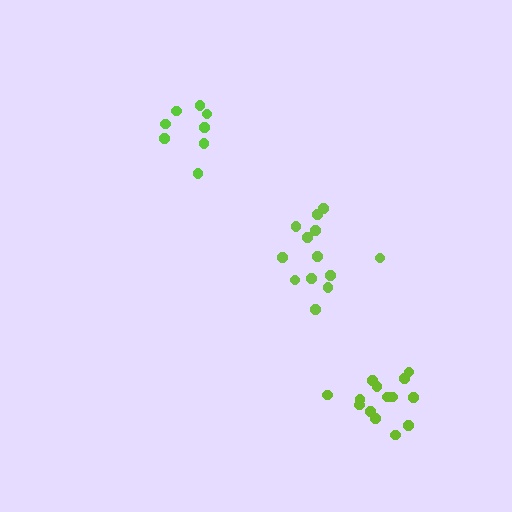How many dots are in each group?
Group 1: 13 dots, Group 2: 14 dots, Group 3: 8 dots (35 total).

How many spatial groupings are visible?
There are 3 spatial groupings.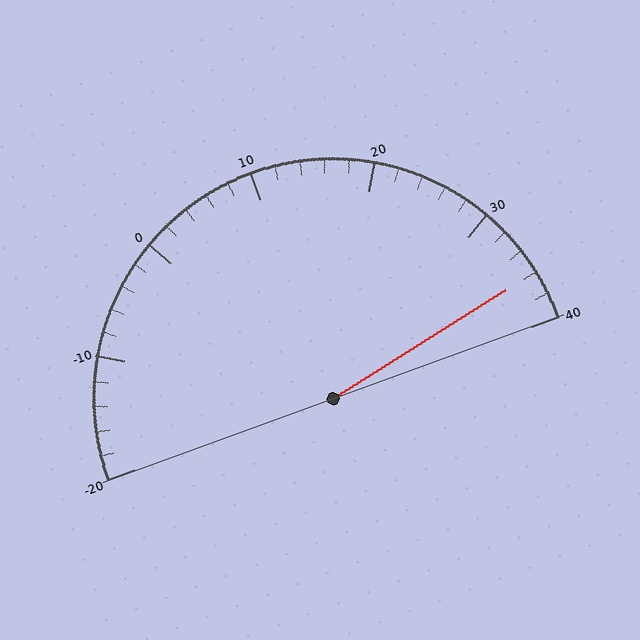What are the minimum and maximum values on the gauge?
The gauge ranges from -20 to 40.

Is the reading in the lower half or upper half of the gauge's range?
The reading is in the upper half of the range (-20 to 40).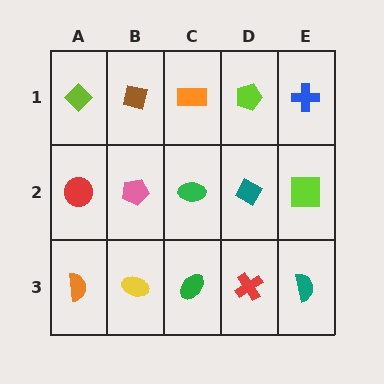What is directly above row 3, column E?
A lime square.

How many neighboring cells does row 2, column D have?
4.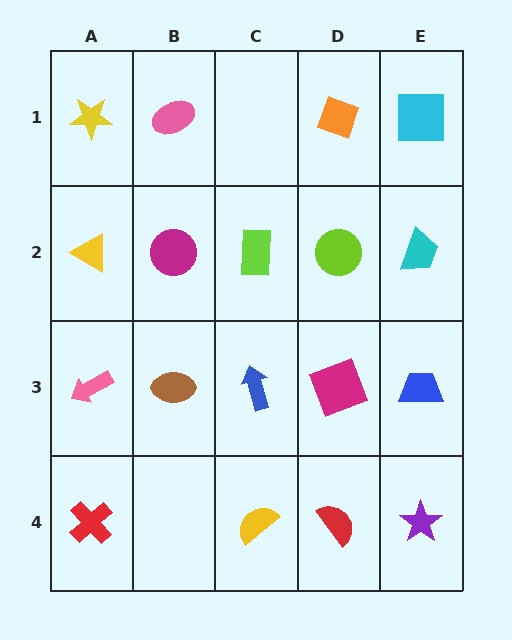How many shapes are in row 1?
4 shapes.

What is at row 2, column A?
A yellow triangle.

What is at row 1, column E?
A cyan square.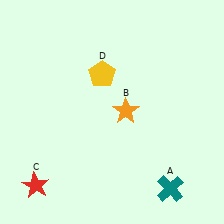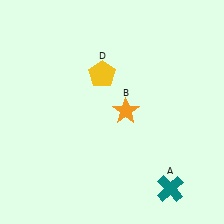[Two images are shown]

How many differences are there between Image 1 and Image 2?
There is 1 difference between the two images.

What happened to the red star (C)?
The red star (C) was removed in Image 2. It was in the bottom-left area of Image 1.